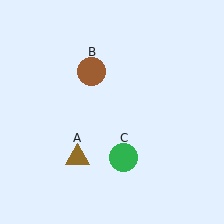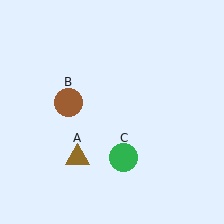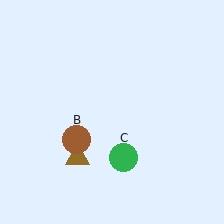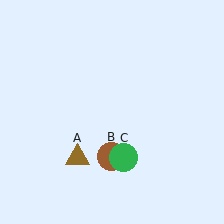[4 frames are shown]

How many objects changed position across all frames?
1 object changed position: brown circle (object B).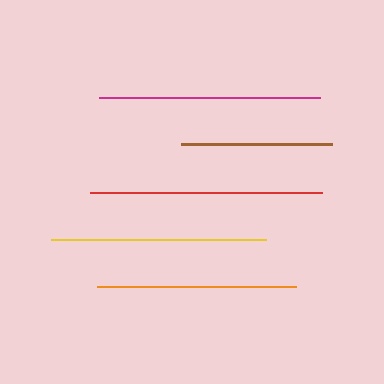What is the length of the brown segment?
The brown segment is approximately 151 pixels long.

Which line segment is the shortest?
The brown line is the shortest at approximately 151 pixels.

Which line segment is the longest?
The red line is the longest at approximately 232 pixels.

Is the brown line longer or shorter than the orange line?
The orange line is longer than the brown line.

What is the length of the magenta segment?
The magenta segment is approximately 221 pixels long.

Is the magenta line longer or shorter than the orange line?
The magenta line is longer than the orange line.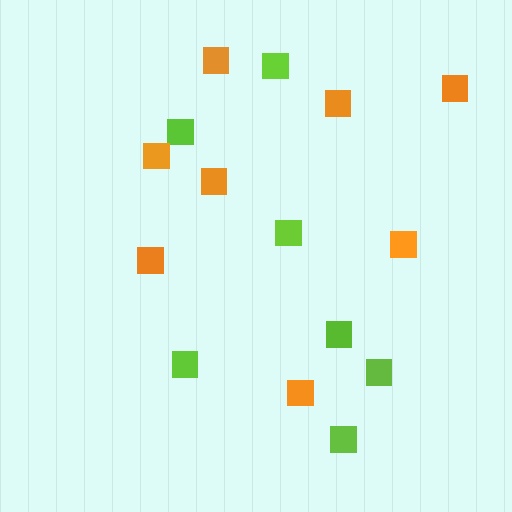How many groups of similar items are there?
There are 2 groups: one group of lime squares (7) and one group of orange squares (8).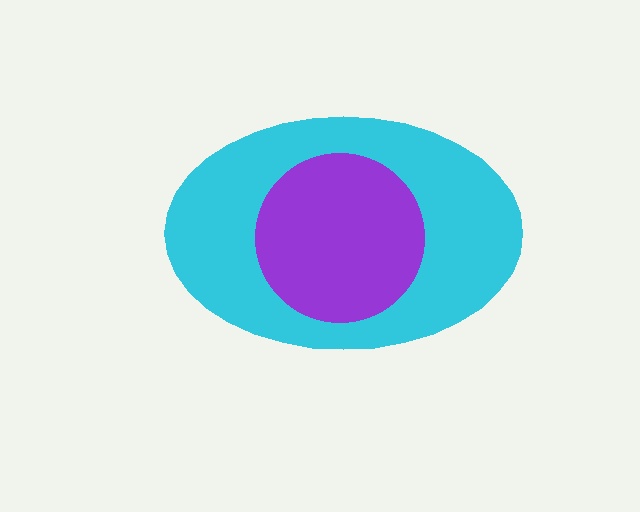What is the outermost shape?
The cyan ellipse.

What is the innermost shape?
The purple circle.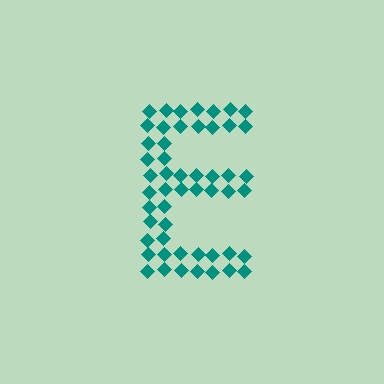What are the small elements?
The small elements are diamonds.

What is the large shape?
The large shape is the letter E.